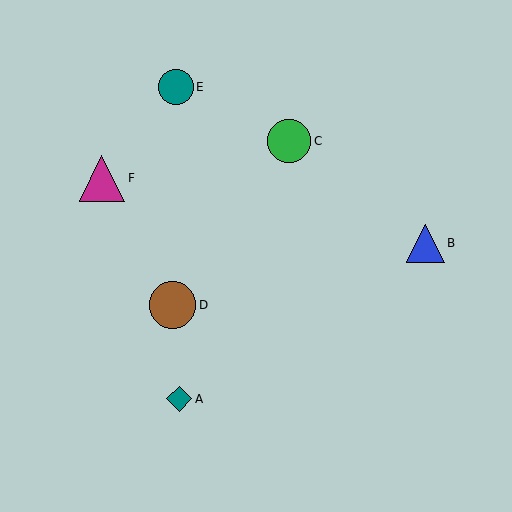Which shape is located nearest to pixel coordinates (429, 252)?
The blue triangle (labeled B) at (425, 243) is nearest to that location.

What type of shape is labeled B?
Shape B is a blue triangle.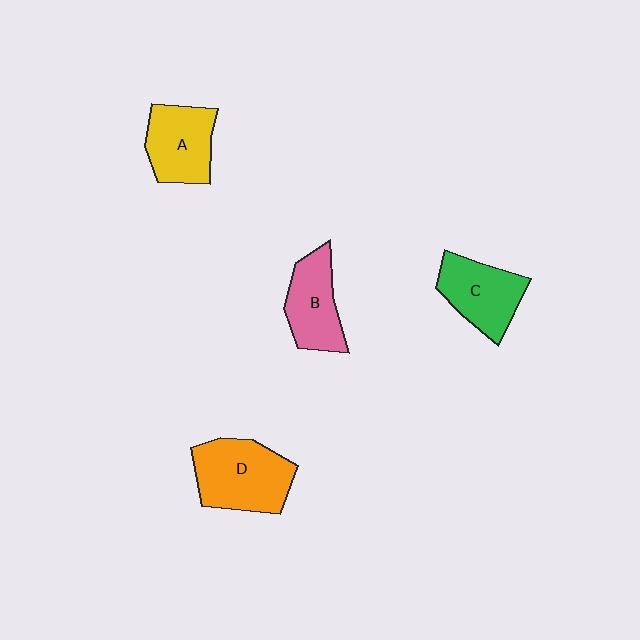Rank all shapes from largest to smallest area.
From largest to smallest: D (orange), C (green), A (yellow), B (pink).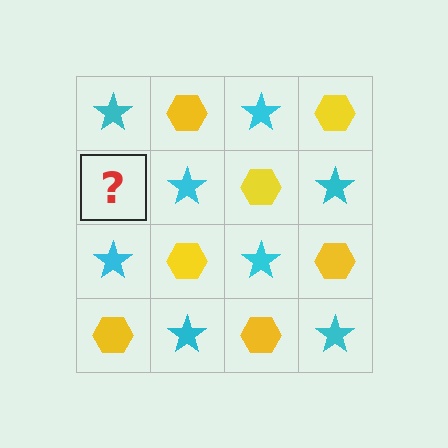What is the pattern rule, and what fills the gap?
The rule is that it alternates cyan star and yellow hexagon in a checkerboard pattern. The gap should be filled with a yellow hexagon.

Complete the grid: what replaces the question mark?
The question mark should be replaced with a yellow hexagon.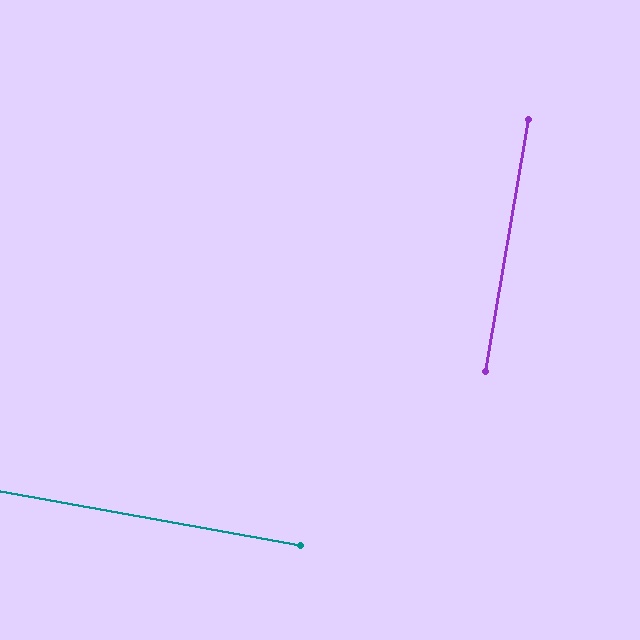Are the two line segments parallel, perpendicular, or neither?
Perpendicular — they meet at approximately 89°.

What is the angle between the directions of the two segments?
Approximately 89 degrees.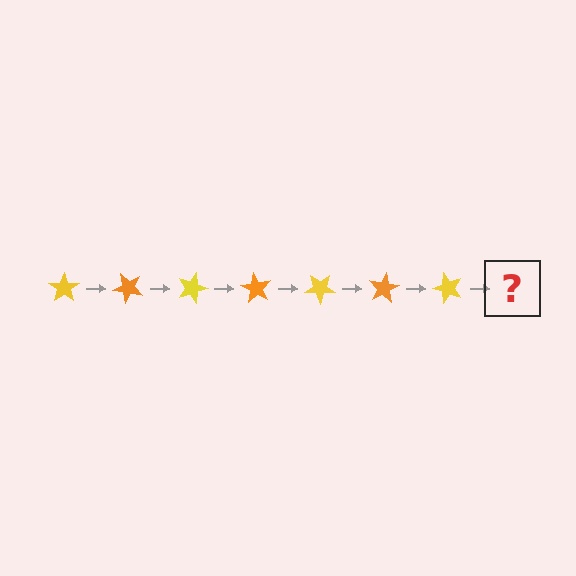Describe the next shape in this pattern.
It should be an orange star, rotated 315 degrees from the start.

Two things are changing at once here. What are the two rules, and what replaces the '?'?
The two rules are that it rotates 45 degrees each step and the color cycles through yellow and orange. The '?' should be an orange star, rotated 315 degrees from the start.